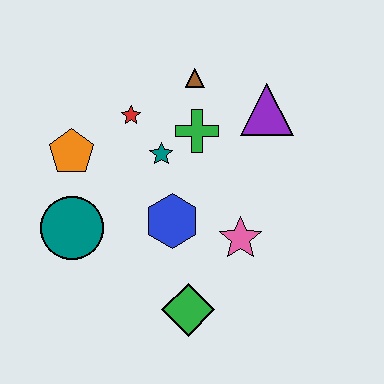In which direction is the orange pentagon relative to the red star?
The orange pentagon is to the left of the red star.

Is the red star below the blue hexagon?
No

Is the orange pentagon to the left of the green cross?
Yes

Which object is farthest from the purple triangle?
The teal circle is farthest from the purple triangle.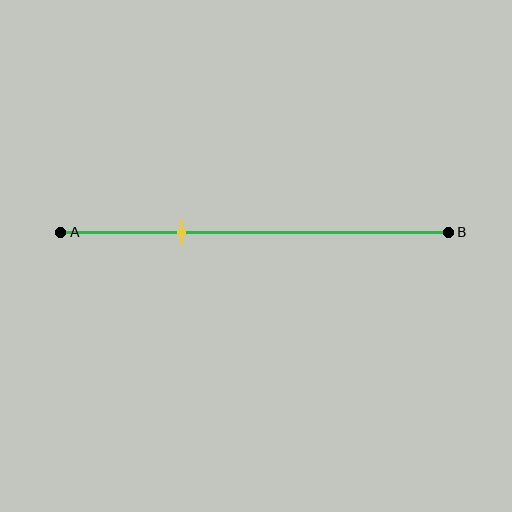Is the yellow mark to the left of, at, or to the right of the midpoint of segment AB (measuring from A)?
The yellow mark is to the left of the midpoint of segment AB.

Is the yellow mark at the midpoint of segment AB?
No, the mark is at about 30% from A, not at the 50% midpoint.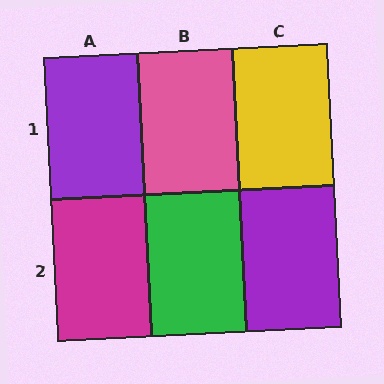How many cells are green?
1 cell is green.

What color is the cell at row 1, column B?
Pink.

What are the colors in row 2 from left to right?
Magenta, green, purple.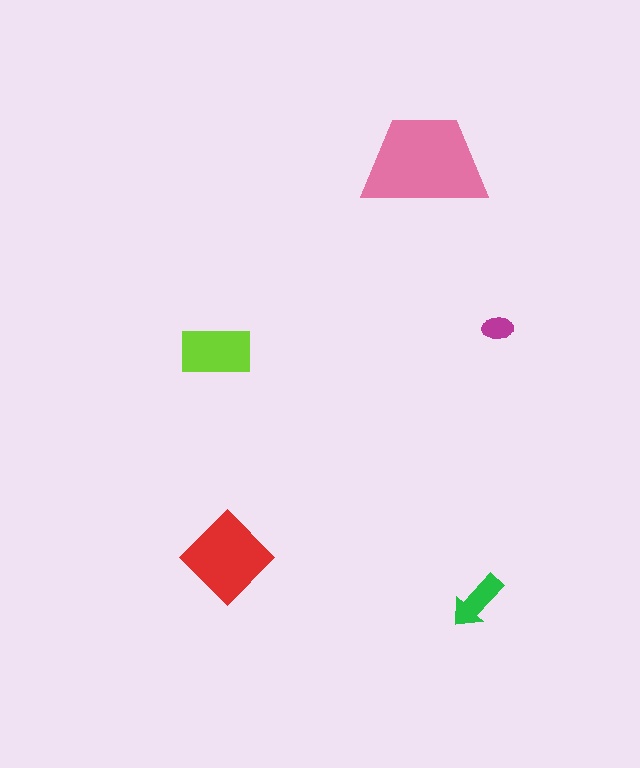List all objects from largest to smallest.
The pink trapezoid, the red diamond, the lime rectangle, the green arrow, the magenta ellipse.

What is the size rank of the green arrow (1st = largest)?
4th.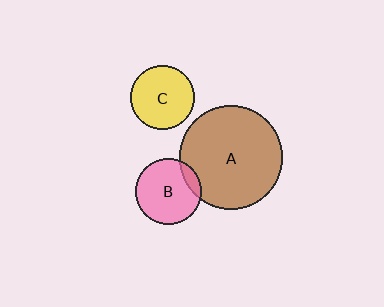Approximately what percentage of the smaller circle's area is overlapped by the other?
Approximately 10%.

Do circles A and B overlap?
Yes.